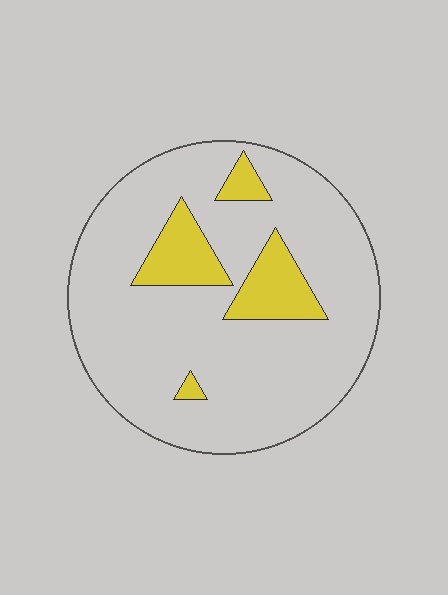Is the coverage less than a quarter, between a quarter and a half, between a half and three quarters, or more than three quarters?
Less than a quarter.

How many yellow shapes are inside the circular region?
4.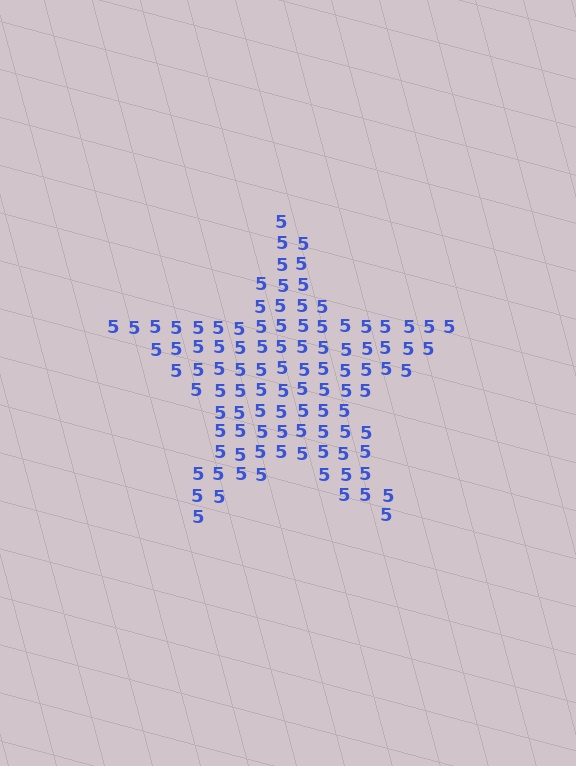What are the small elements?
The small elements are digit 5's.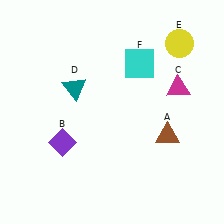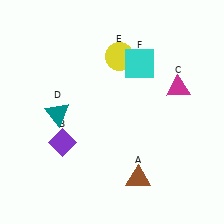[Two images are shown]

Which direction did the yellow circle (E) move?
The yellow circle (E) moved left.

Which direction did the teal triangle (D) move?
The teal triangle (D) moved down.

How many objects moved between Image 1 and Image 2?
3 objects moved between the two images.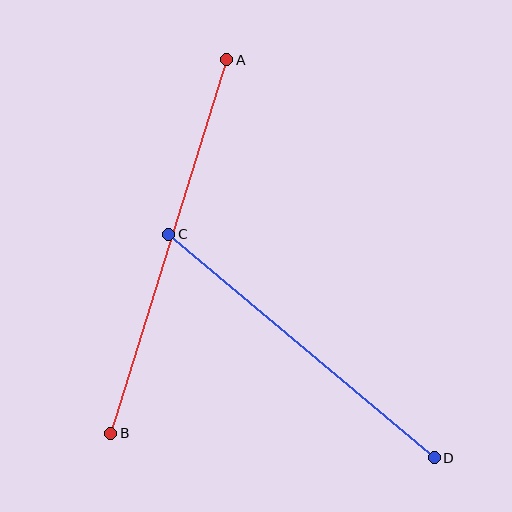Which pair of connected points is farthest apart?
Points A and B are farthest apart.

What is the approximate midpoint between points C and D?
The midpoint is at approximately (302, 346) pixels.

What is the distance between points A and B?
The distance is approximately 391 pixels.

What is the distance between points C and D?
The distance is approximately 347 pixels.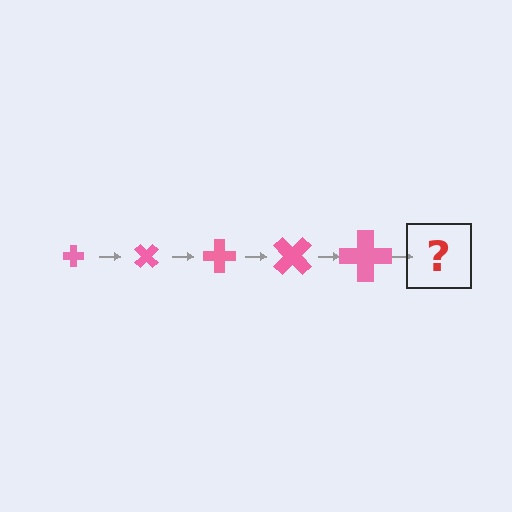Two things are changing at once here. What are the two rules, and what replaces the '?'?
The two rules are that the cross grows larger each step and it rotates 45 degrees each step. The '?' should be a cross, larger than the previous one and rotated 225 degrees from the start.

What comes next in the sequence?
The next element should be a cross, larger than the previous one and rotated 225 degrees from the start.